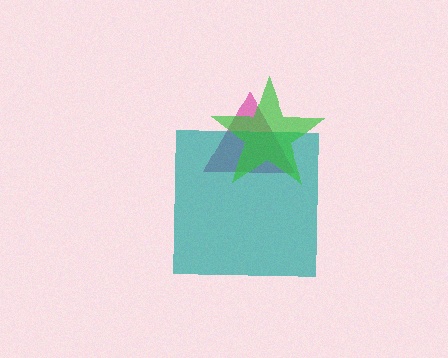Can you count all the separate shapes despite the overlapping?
Yes, there are 3 separate shapes.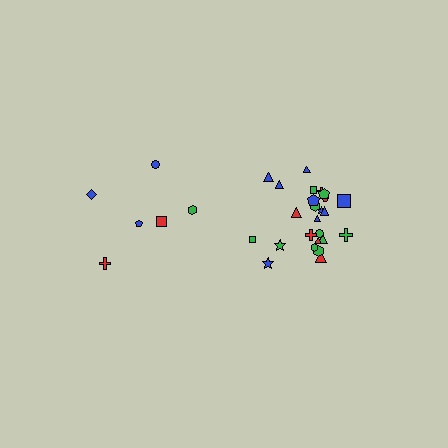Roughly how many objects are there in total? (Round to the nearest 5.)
Roughly 30 objects in total.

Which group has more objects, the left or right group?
The right group.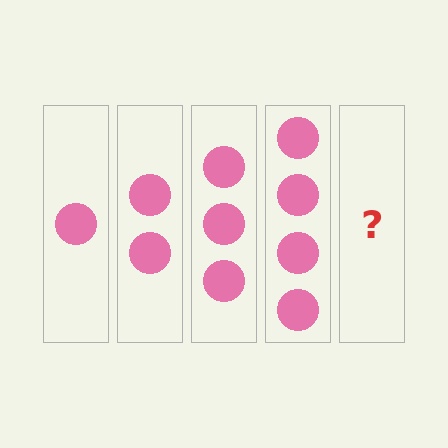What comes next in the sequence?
The next element should be 5 circles.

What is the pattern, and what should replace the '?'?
The pattern is that each step adds one more circle. The '?' should be 5 circles.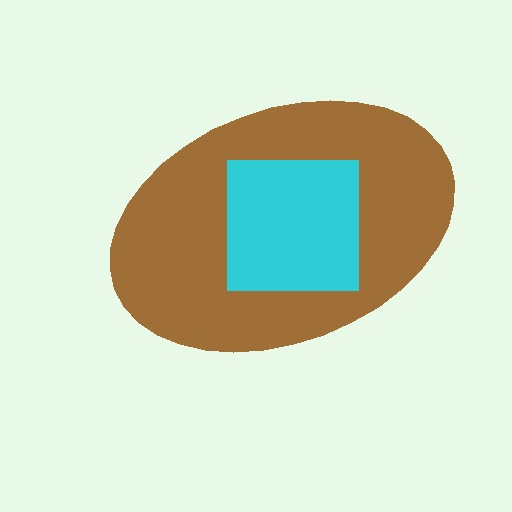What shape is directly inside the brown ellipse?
The cyan square.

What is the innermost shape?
The cyan square.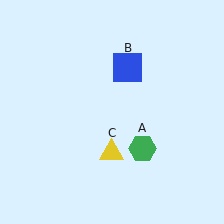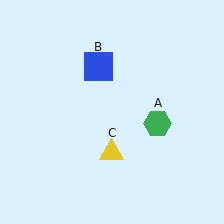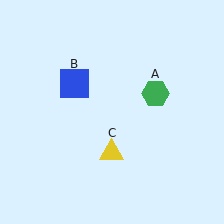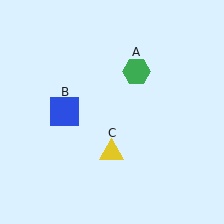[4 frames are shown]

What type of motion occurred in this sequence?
The green hexagon (object A), blue square (object B) rotated counterclockwise around the center of the scene.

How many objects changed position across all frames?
2 objects changed position: green hexagon (object A), blue square (object B).